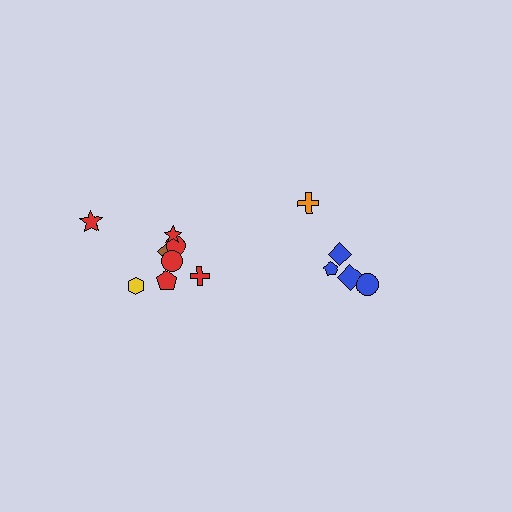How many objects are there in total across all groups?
There are 13 objects.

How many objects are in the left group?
There are 8 objects.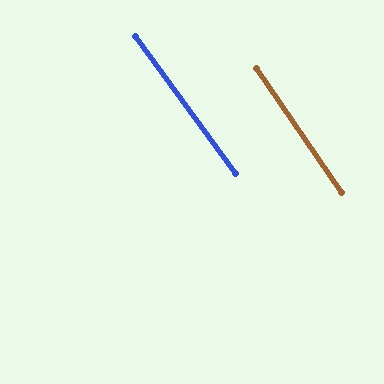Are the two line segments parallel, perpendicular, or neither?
Parallel — their directions differ by only 2.0°.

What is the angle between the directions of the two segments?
Approximately 2 degrees.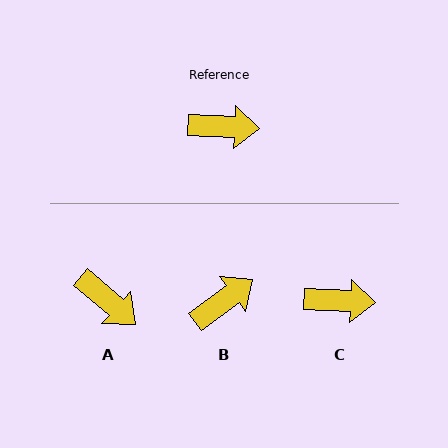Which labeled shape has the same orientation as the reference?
C.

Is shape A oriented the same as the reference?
No, it is off by about 38 degrees.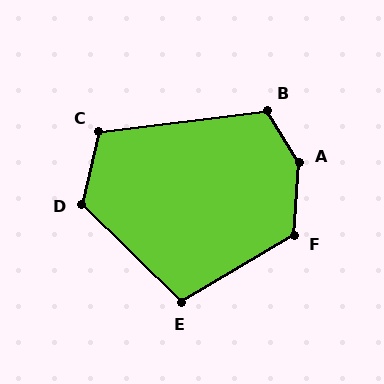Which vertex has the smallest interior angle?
E, at approximately 105 degrees.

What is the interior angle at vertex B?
Approximately 114 degrees (obtuse).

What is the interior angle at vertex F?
Approximately 125 degrees (obtuse).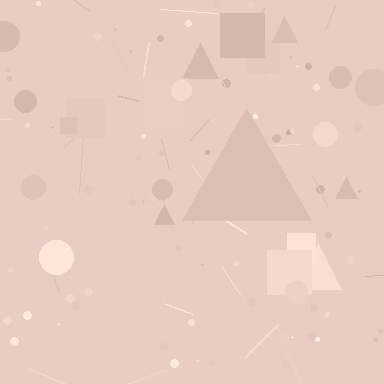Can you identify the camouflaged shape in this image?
The camouflaged shape is a triangle.